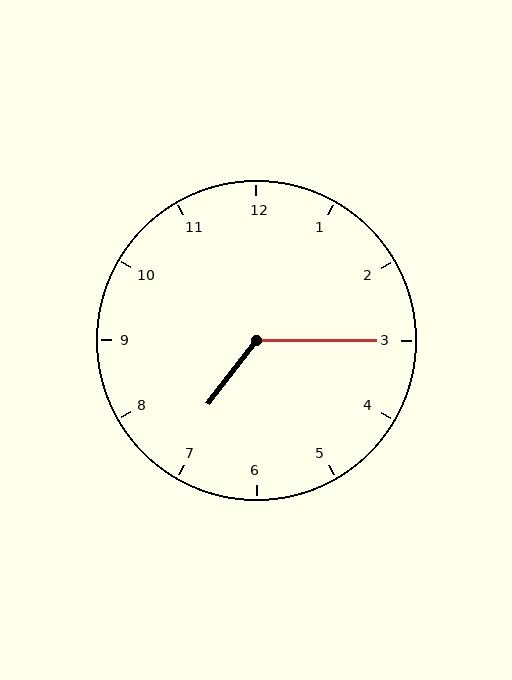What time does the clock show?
7:15.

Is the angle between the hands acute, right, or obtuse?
It is obtuse.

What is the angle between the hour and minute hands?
Approximately 128 degrees.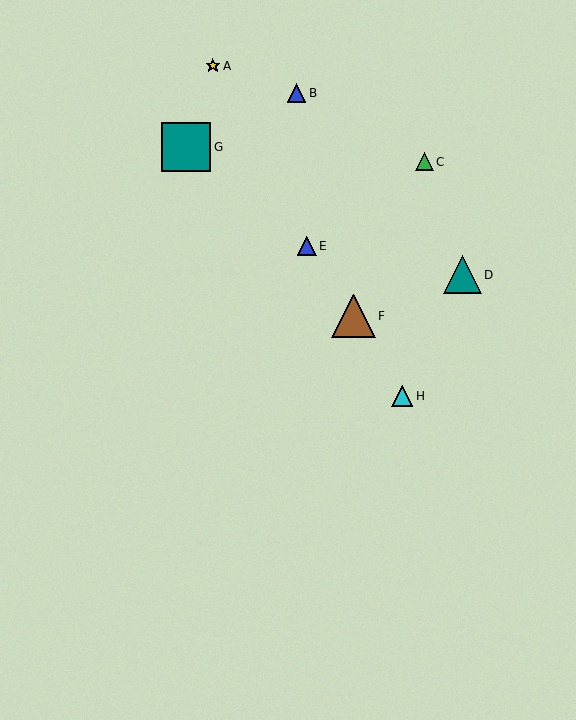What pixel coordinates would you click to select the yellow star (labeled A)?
Click at (213, 66) to select the yellow star A.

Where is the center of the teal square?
The center of the teal square is at (186, 147).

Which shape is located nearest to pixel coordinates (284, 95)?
The blue triangle (labeled B) at (297, 93) is nearest to that location.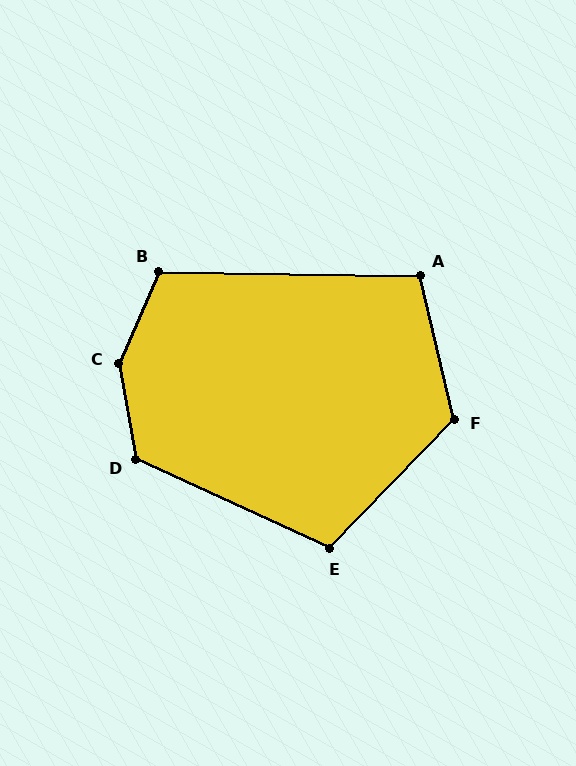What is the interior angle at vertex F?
Approximately 123 degrees (obtuse).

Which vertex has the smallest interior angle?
A, at approximately 104 degrees.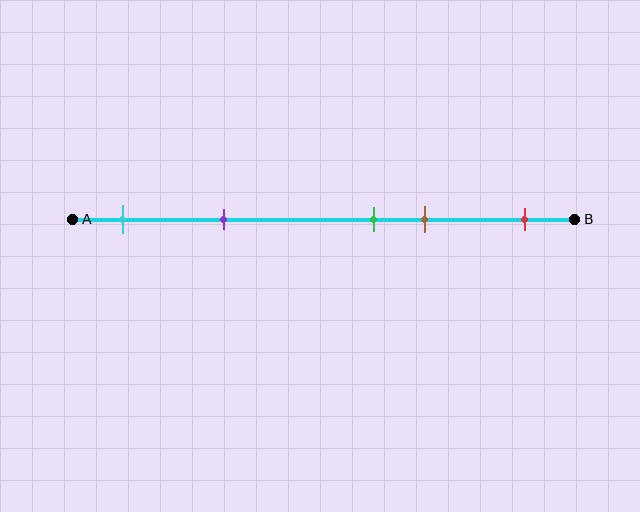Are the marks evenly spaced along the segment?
No, the marks are not evenly spaced.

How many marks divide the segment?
There are 5 marks dividing the segment.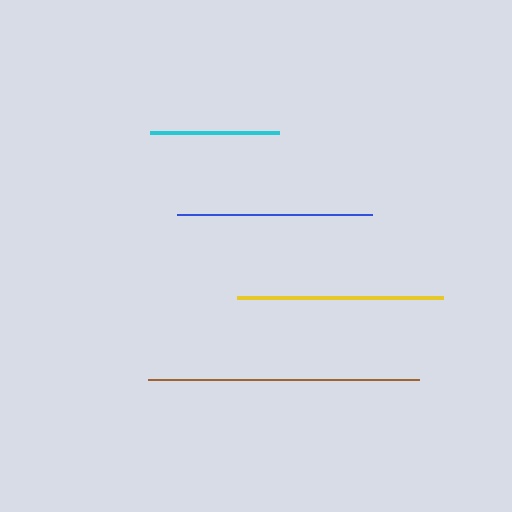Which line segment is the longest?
The brown line is the longest at approximately 270 pixels.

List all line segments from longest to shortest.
From longest to shortest: brown, yellow, blue, cyan.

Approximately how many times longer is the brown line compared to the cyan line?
The brown line is approximately 2.1 times the length of the cyan line.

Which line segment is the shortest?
The cyan line is the shortest at approximately 128 pixels.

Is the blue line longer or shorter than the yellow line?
The yellow line is longer than the blue line.